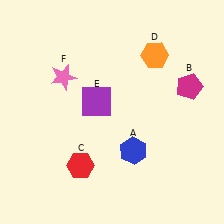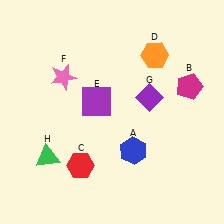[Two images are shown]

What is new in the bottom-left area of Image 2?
A green triangle (H) was added in the bottom-left area of Image 2.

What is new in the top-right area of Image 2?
A purple diamond (G) was added in the top-right area of Image 2.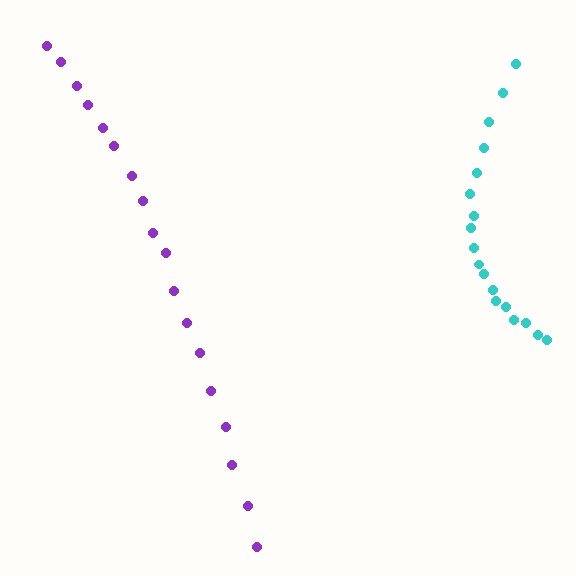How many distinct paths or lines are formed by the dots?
There are 2 distinct paths.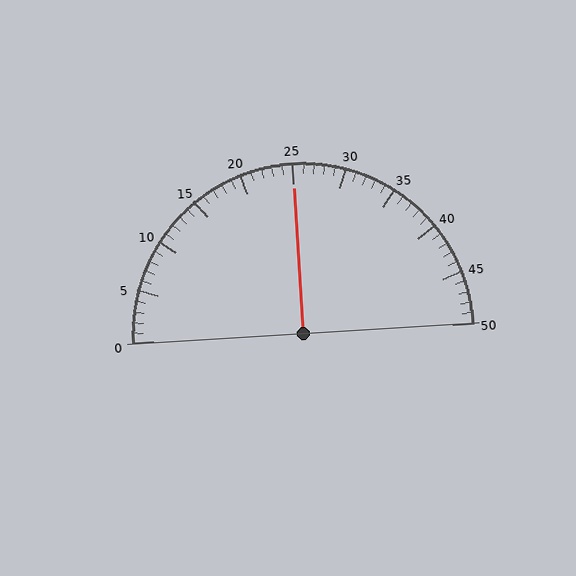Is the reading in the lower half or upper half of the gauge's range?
The reading is in the upper half of the range (0 to 50).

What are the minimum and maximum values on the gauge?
The gauge ranges from 0 to 50.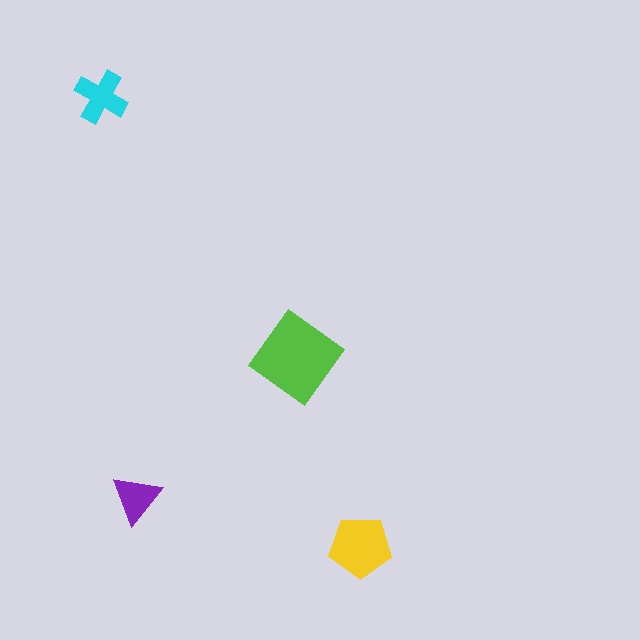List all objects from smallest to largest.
The purple triangle, the cyan cross, the yellow pentagon, the lime diamond.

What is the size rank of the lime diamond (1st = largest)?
1st.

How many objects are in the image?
There are 4 objects in the image.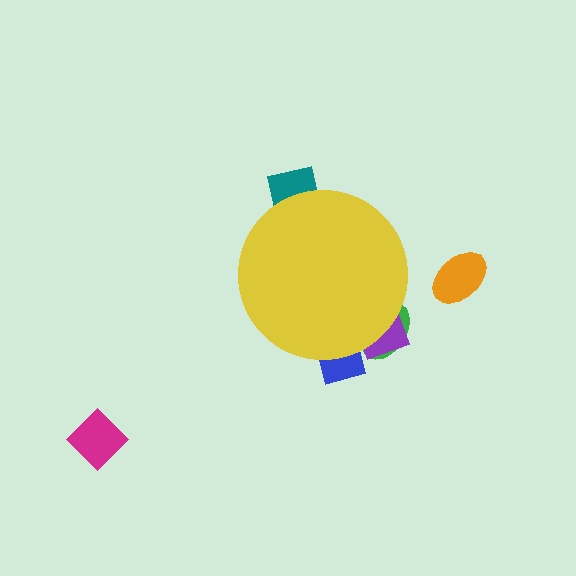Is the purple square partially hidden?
Yes, the purple square is partially hidden behind the yellow circle.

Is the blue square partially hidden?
Yes, the blue square is partially hidden behind the yellow circle.